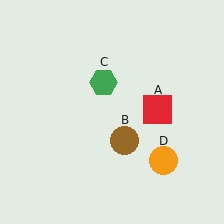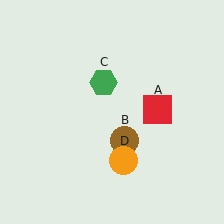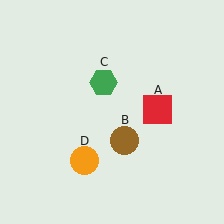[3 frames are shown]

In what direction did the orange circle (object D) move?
The orange circle (object D) moved left.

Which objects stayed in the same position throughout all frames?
Red square (object A) and brown circle (object B) and green hexagon (object C) remained stationary.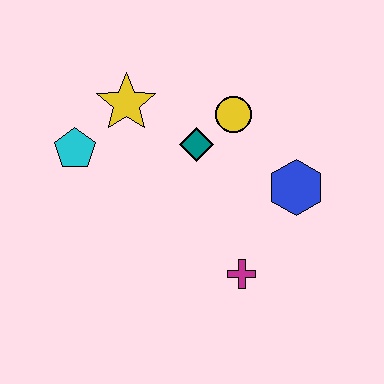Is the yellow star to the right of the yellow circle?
No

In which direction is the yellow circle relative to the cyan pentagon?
The yellow circle is to the right of the cyan pentagon.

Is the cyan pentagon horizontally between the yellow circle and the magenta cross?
No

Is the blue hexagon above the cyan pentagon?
No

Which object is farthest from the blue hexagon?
The cyan pentagon is farthest from the blue hexagon.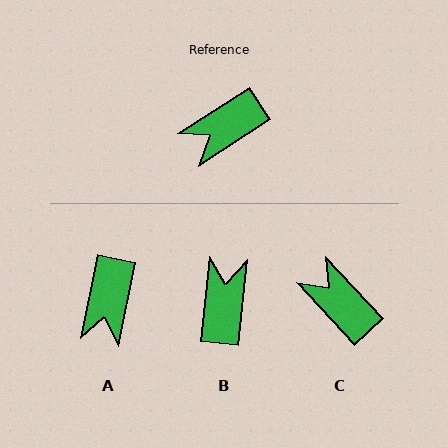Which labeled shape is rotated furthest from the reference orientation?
B, about 129 degrees away.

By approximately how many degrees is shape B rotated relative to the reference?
Approximately 129 degrees clockwise.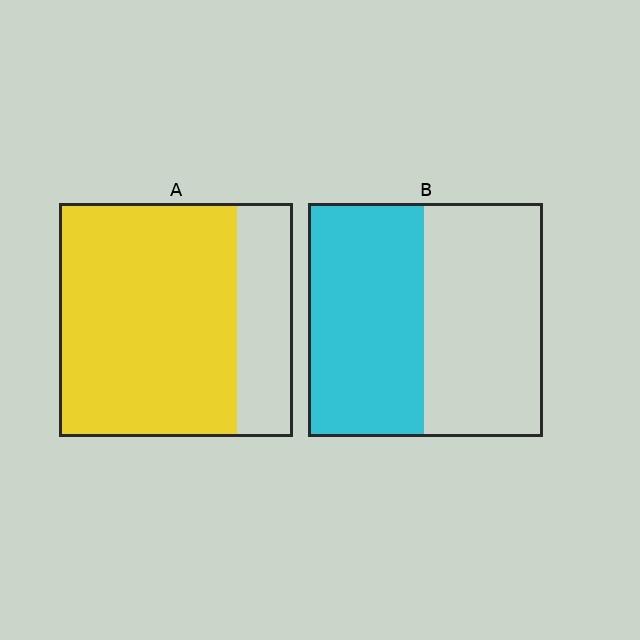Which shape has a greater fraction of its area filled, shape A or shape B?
Shape A.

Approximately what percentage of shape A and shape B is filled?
A is approximately 75% and B is approximately 50%.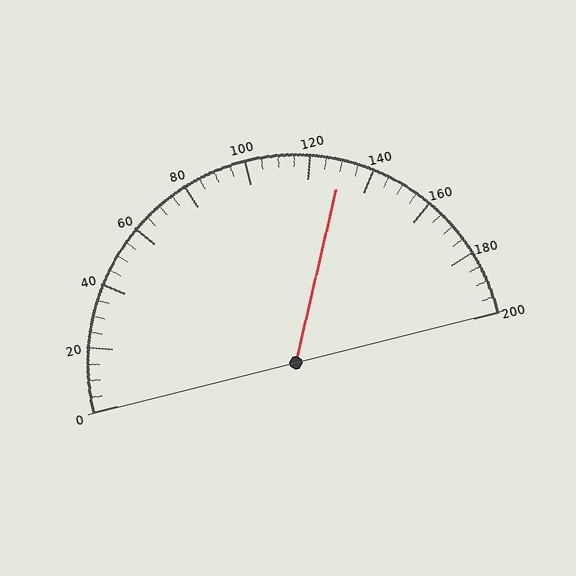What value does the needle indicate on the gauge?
The needle indicates approximately 130.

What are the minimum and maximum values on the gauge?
The gauge ranges from 0 to 200.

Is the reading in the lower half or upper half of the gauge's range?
The reading is in the upper half of the range (0 to 200).